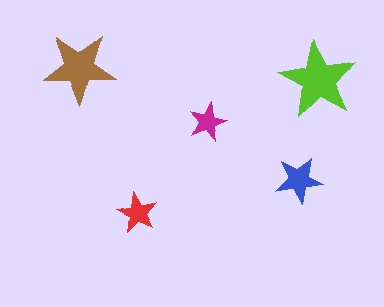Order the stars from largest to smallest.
the lime one, the brown one, the blue one, the red one, the magenta one.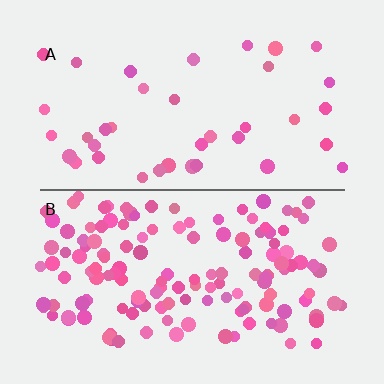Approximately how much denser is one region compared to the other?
Approximately 3.7× — region B over region A.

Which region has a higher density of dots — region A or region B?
B (the bottom).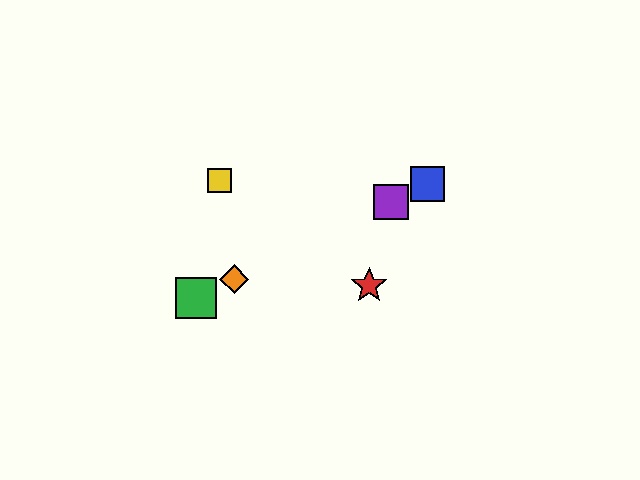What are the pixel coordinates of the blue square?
The blue square is at (427, 184).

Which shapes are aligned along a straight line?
The blue square, the green square, the purple square, the orange diamond are aligned along a straight line.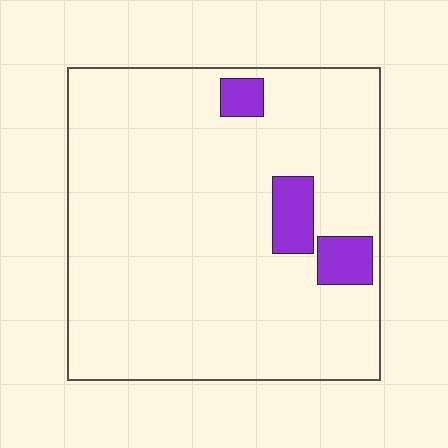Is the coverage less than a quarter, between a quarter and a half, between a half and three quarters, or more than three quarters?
Less than a quarter.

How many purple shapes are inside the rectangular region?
3.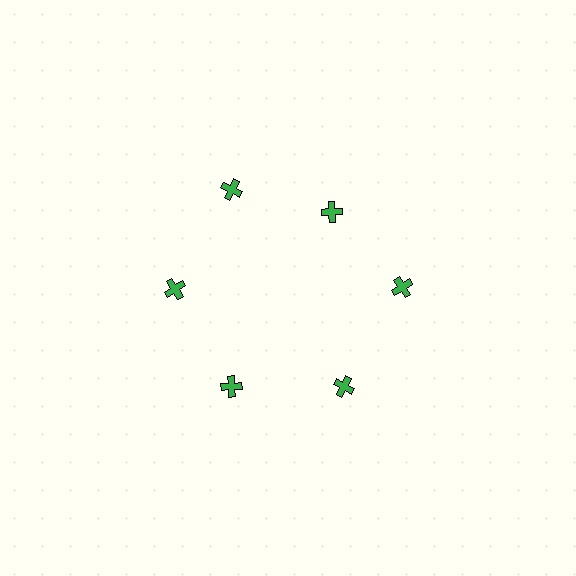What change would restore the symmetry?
The symmetry would be restored by moving it outward, back onto the ring so that all 6 crosses sit at equal angles and equal distance from the center.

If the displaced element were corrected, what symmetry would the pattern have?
It would have 6-fold rotational symmetry — the pattern would map onto itself every 60 degrees.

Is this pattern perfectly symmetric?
No. The 6 green crosses are arranged in a ring, but one element near the 1 o'clock position is pulled inward toward the center, breaking the 6-fold rotational symmetry.